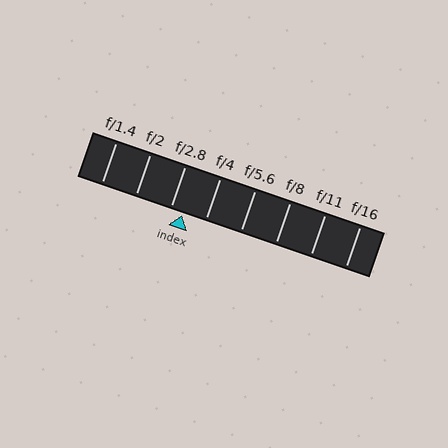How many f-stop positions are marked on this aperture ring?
There are 8 f-stop positions marked.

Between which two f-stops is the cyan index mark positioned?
The index mark is between f/2.8 and f/4.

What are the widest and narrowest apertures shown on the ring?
The widest aperture shown is f/1.4 and the narrowest is f/16.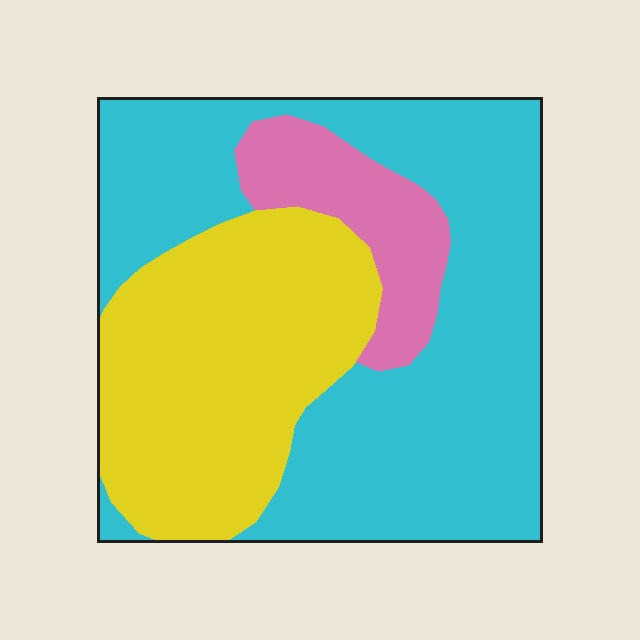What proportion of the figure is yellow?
Yellow covers 34% of the figure.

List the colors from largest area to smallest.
From largest to smallest: cyan, yellow, pink.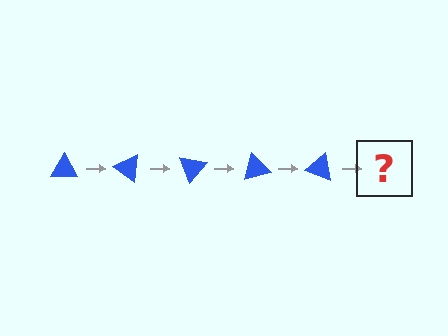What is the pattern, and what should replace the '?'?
The pattern is that the triangle rotates 35 degrees each step. The '?' should be a blue triangle rotated 175 degrees.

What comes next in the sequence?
The next element should be a blue triangle rotated 175 degrees.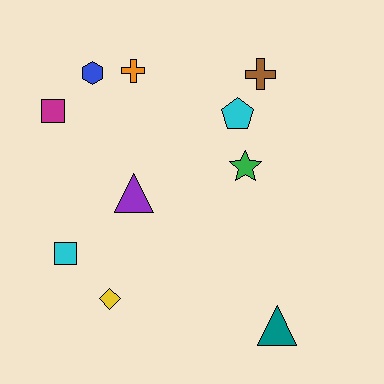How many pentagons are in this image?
There is 1 pentagon.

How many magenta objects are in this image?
There is 1 magenta object.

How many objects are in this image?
There are 10 objects.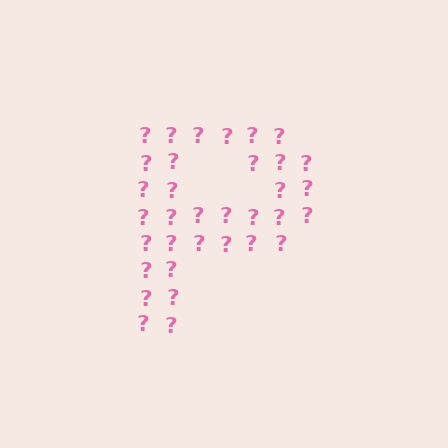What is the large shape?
The large shape is the letter P.